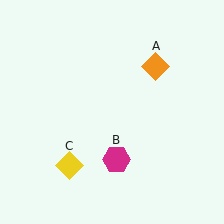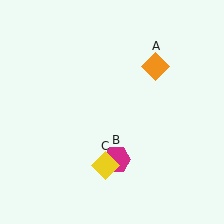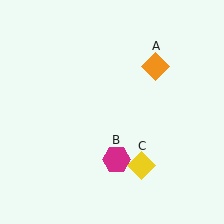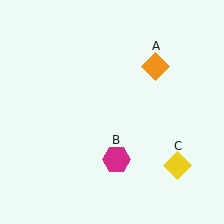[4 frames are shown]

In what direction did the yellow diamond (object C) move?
The yellow diamond (object C) moved right.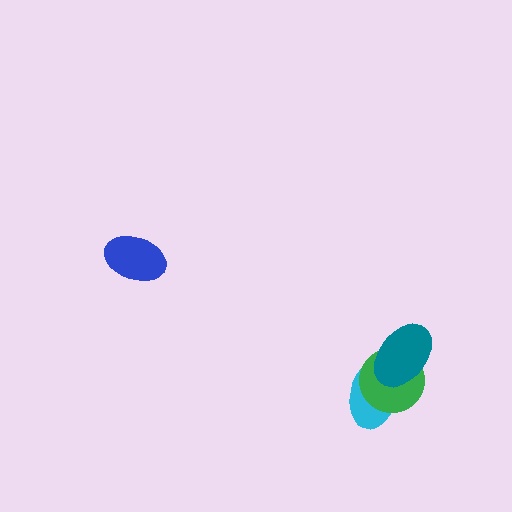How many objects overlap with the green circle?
2 objects overlap with the green circle.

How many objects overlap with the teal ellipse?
2 objects overlap with the teal ellipse.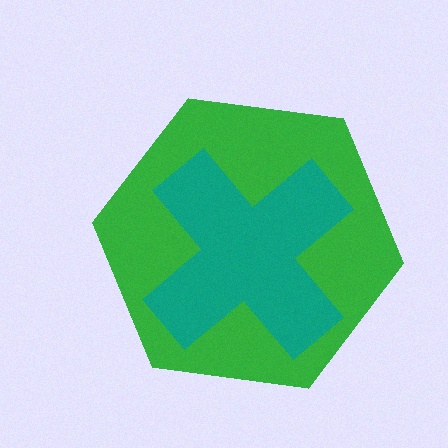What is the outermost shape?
The green hexagon.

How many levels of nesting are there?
2.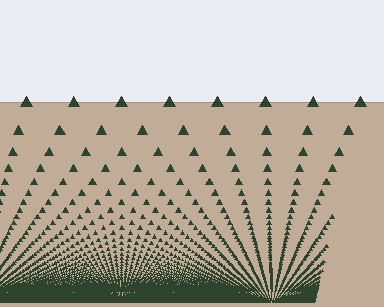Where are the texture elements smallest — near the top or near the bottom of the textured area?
Near the bottom.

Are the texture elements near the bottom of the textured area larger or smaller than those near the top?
Smaller. The gradient is inverted — elements near the bottom are smaller and denser.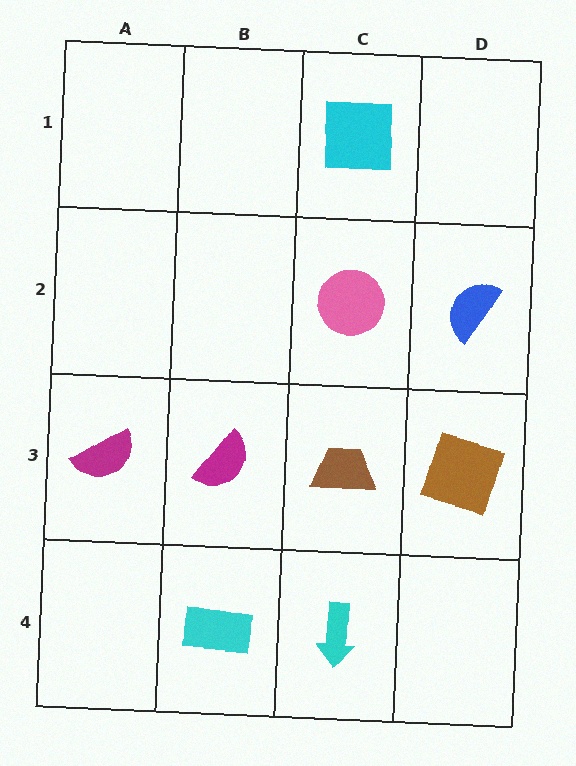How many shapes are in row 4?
2 shapes.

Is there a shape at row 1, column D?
No, that cell is empty.